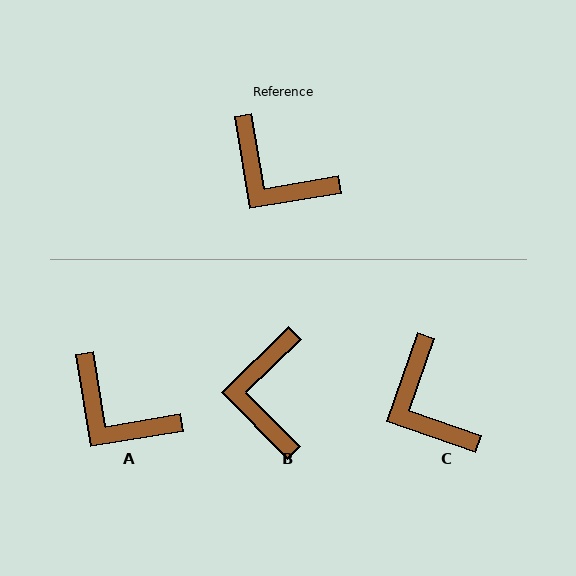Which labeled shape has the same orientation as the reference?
A.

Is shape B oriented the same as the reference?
No, it is off by about 55 degrees.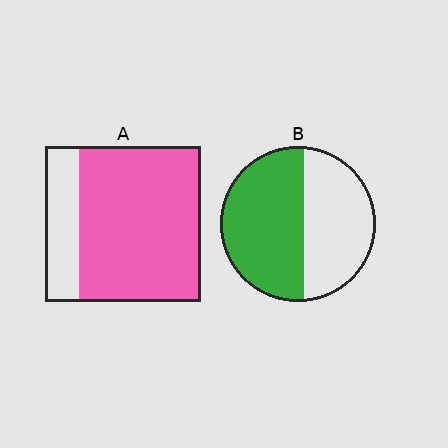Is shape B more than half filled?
Yes.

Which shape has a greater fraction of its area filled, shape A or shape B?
Shape A.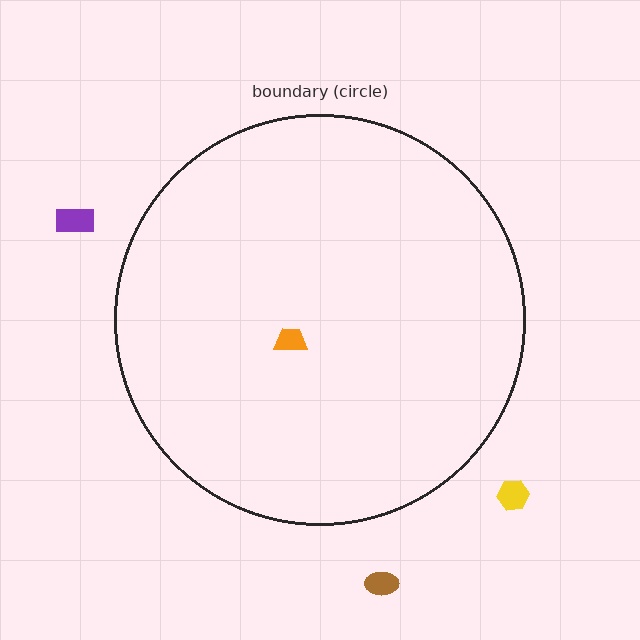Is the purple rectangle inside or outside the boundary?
Outside.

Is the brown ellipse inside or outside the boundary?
Outside.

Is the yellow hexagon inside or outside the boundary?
Outside.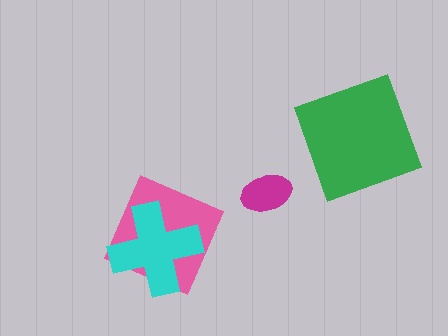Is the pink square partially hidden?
Yes, it is partially covered by another shape.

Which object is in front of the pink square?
The cyan cross is in front of the pink square.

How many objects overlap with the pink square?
1 object overlaps with the pink square.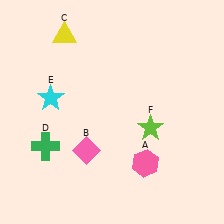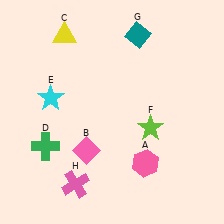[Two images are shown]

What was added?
A teal diamond (G), a pink cross (H) were added in Image 2.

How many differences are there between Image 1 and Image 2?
There are 2 differences between the two images.